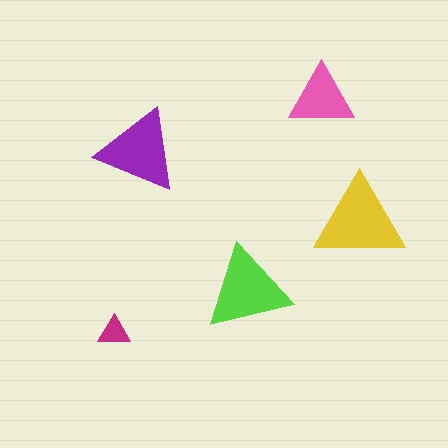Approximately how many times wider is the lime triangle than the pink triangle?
About 1.5 times wider.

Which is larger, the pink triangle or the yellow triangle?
The yellow one.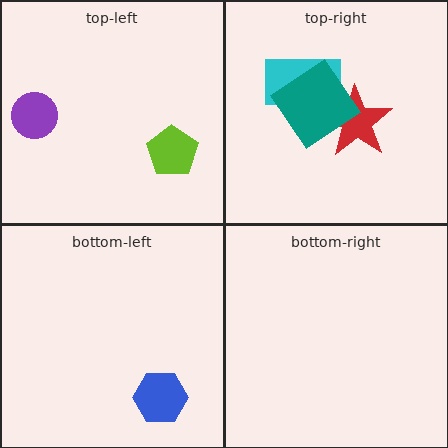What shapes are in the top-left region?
The lime pentagon, the purple circle.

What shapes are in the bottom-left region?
The blue hexagon.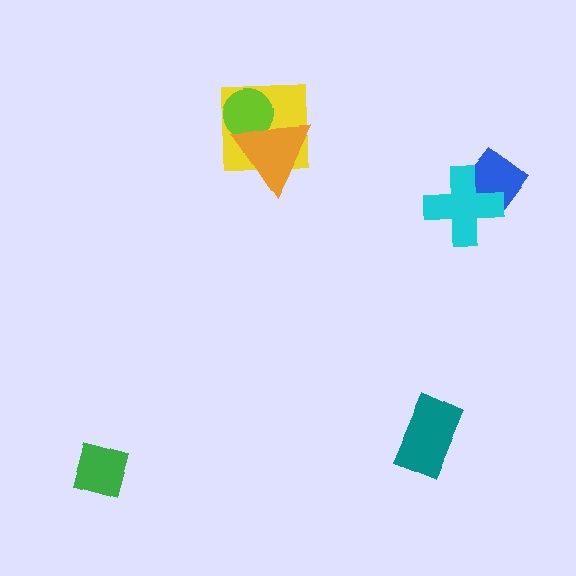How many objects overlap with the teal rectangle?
0 objects overlap with the teal rectangle.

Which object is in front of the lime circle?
The orange triangle is in front of the lime circle.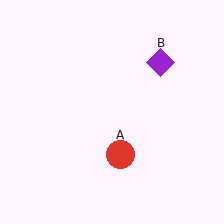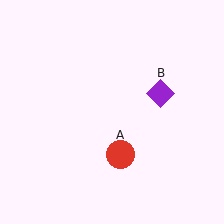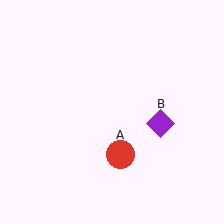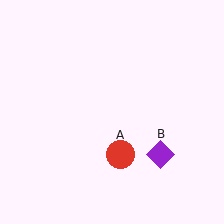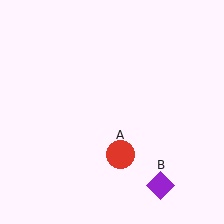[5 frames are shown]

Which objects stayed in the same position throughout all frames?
Red circle (object A) remained stationary.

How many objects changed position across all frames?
1 object changed position: purple diamond (object B).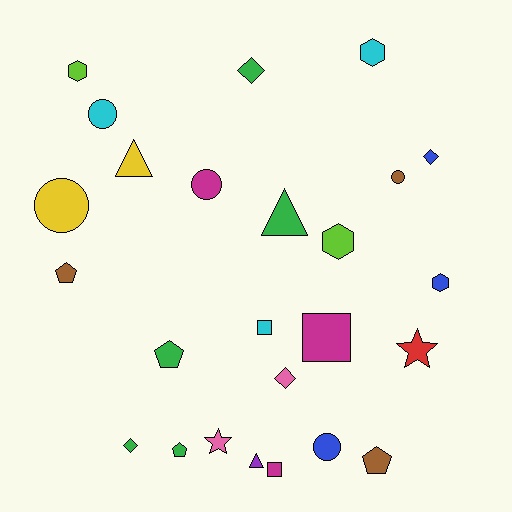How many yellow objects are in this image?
There are 2 yellow objects.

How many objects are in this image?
There are 25 objects.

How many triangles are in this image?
There are 3 triangles.